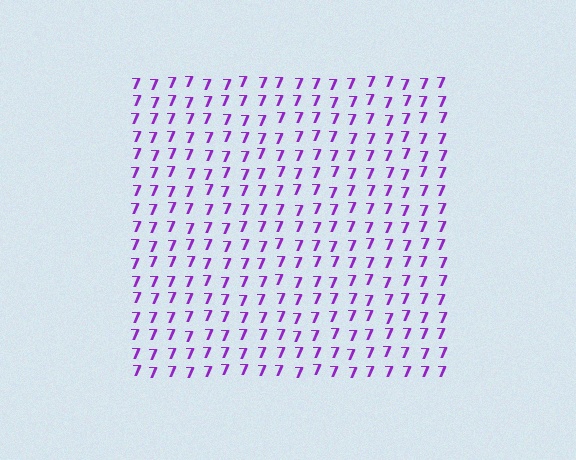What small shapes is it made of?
It is made of small digit 7's.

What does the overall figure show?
The overall figure shows a square.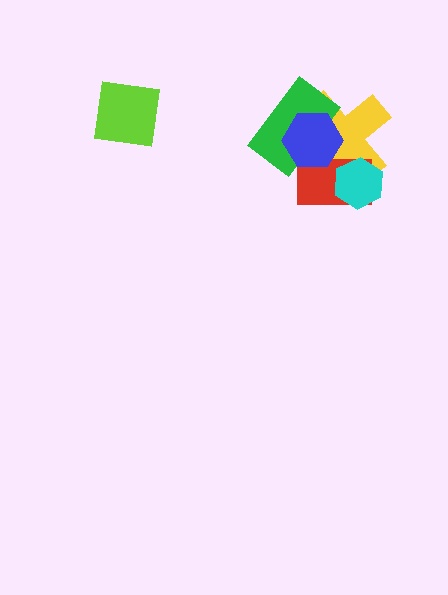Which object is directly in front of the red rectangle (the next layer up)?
The cyan hexagon is directly in front of the red rectangle.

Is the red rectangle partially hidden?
Yes, it is partially covered by another shape.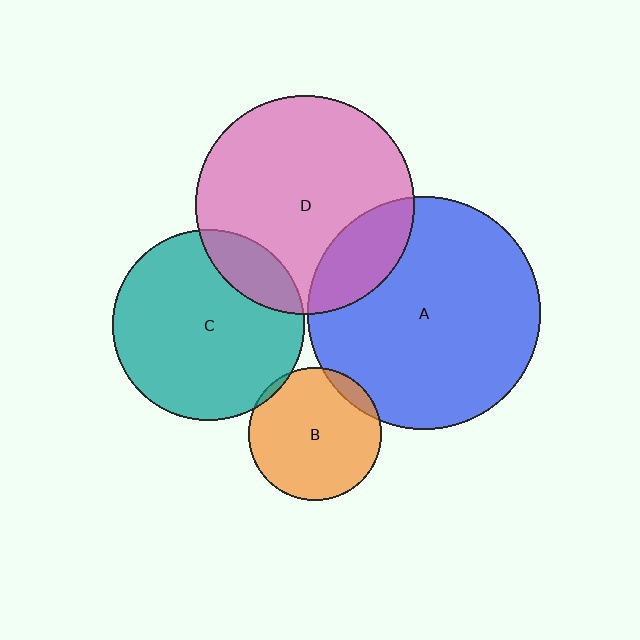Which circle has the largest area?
Circle A (blue).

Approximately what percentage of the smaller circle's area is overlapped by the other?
Approximately 5%.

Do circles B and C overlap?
Yes.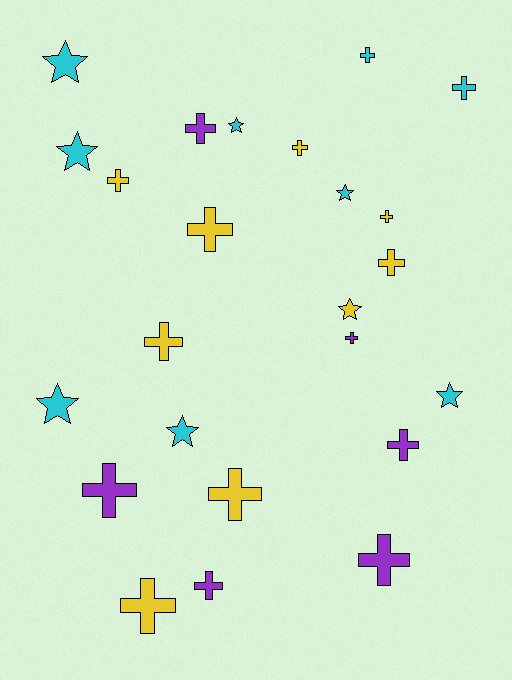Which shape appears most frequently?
Cross, with 16 objects.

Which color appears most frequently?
Yellow, with 9 objects.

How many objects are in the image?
There are 24 objects.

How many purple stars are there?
There are no purple stars.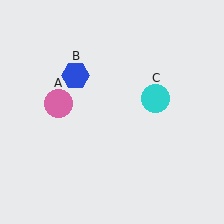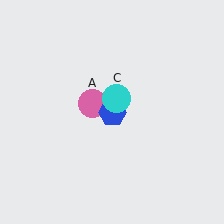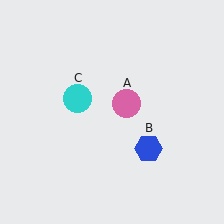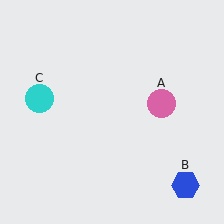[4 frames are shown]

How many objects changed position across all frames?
3 objects changed position: pink circle (object A), blue hexagon (object B), cyan circle (object C).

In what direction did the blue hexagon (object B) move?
The blue hexagon (object B) moved down and to the right.